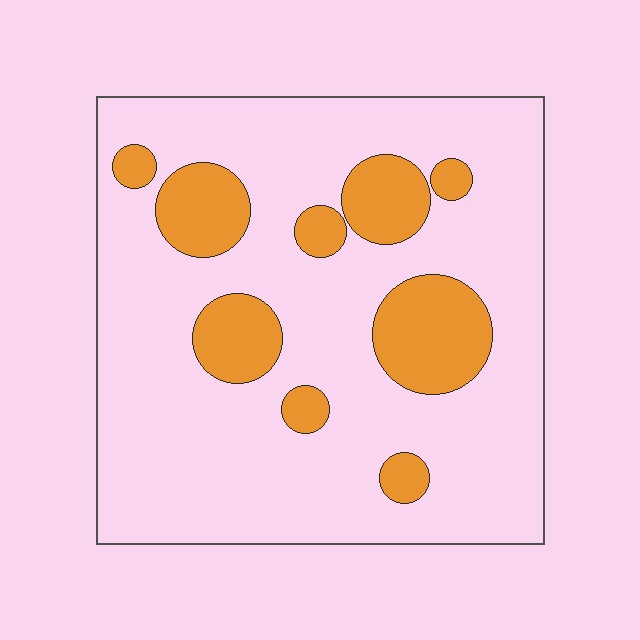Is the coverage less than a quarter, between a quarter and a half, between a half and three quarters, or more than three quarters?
Less than a quarter.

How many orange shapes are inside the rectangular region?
9.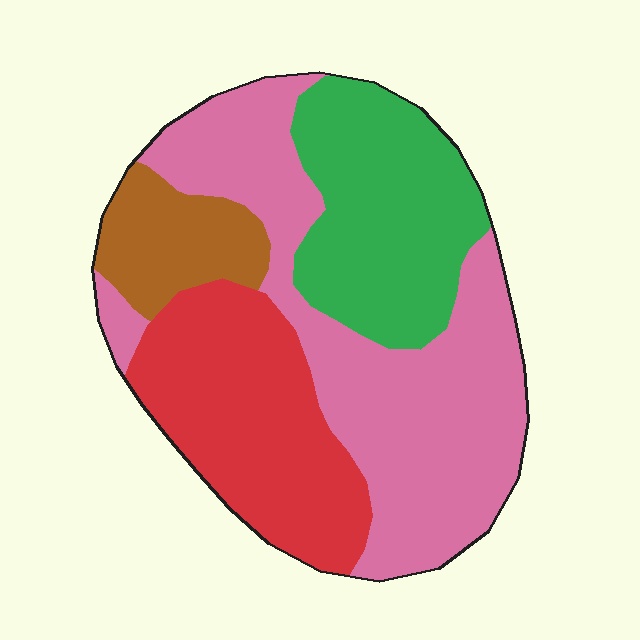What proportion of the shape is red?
Red covers roughly 25% of the shape.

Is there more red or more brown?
Red.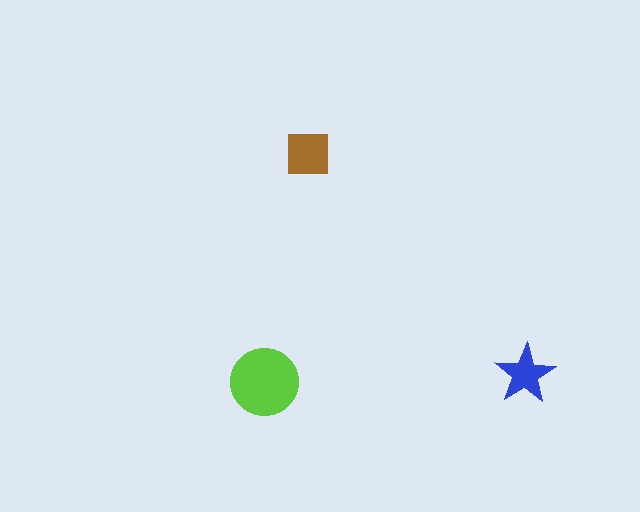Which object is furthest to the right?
The blue star is rightmost.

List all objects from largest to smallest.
The lime circle, the brown square, the blue star.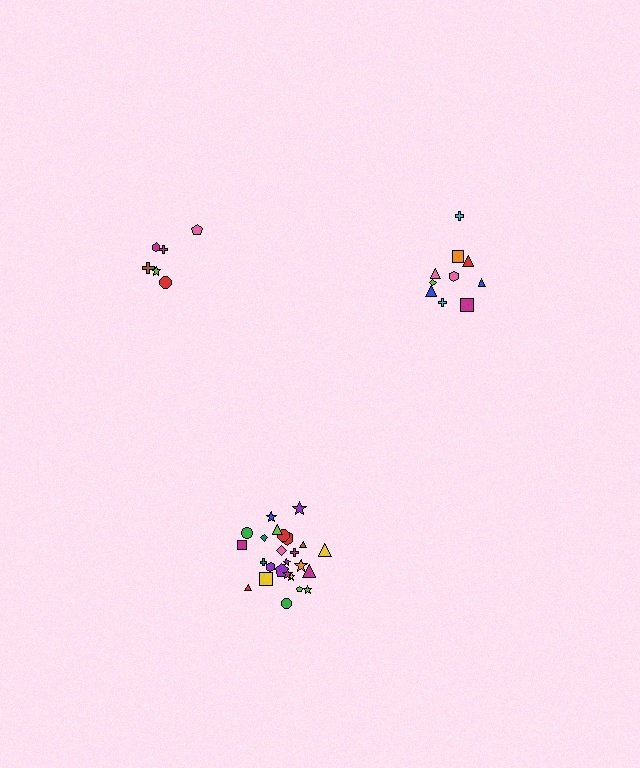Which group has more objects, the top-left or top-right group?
The top-right group.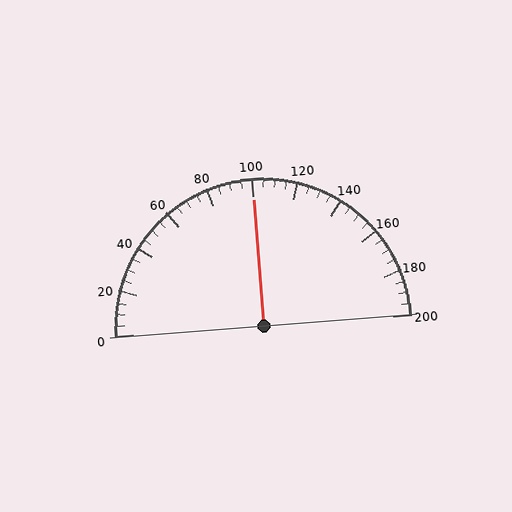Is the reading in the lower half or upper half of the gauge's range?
The reading is in the upper half of the range (0 to 200).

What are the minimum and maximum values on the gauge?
The gauge ranges from 0 to 200.